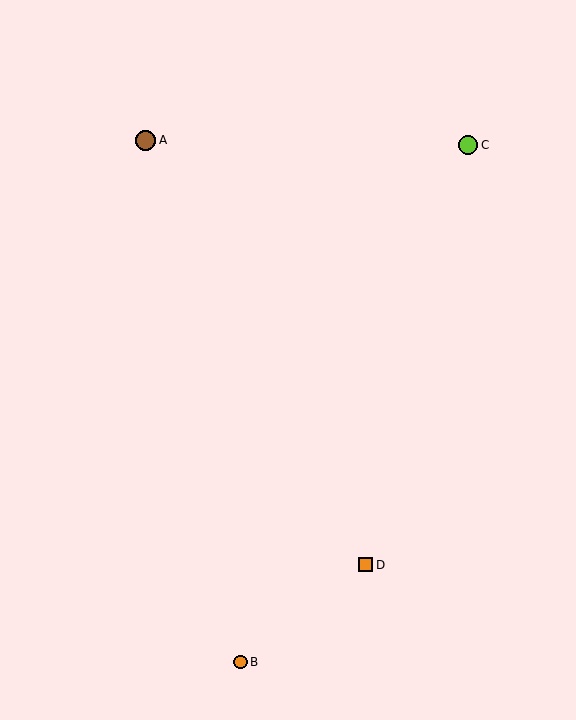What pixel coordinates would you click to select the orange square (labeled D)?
Click at (366, 565) to select the orange square D.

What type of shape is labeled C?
Shape C is a lime circle.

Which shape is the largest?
The brown circle (labeled A) is the largest.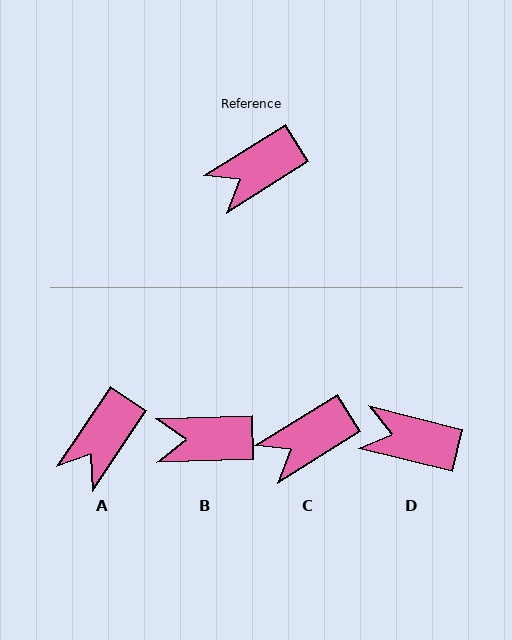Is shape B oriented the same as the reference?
No, it is off by about 30 degrees.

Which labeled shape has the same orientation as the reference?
C.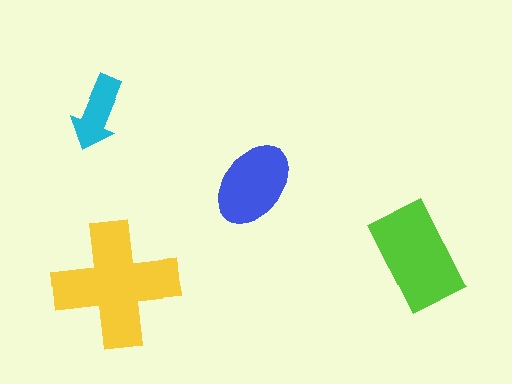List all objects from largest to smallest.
The yellow cross, the lime rectangle, the blue ellipse, the cyan arrow.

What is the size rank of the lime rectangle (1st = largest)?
2nd.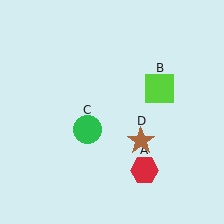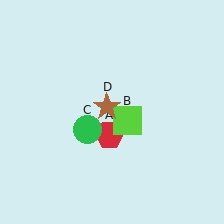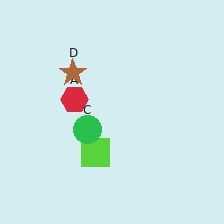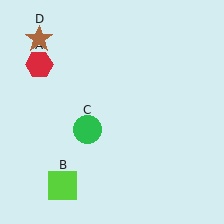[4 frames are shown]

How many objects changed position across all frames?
3 objects changed position: red hexagon (object A), lime square (object B), brown star (object D).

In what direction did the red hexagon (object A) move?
The red hexagon (object A) moved up and to the left.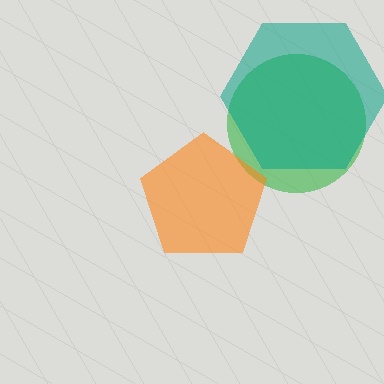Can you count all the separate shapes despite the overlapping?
Yes, there are 3 separate shapes.